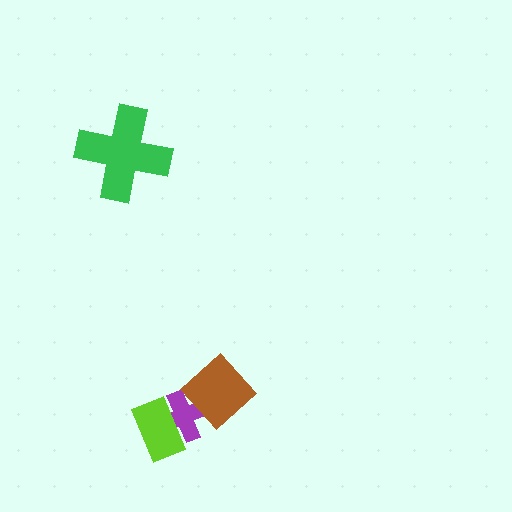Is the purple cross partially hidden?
Yes, it is partially covered by another shape.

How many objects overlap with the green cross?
0 objects overlap with the green cross.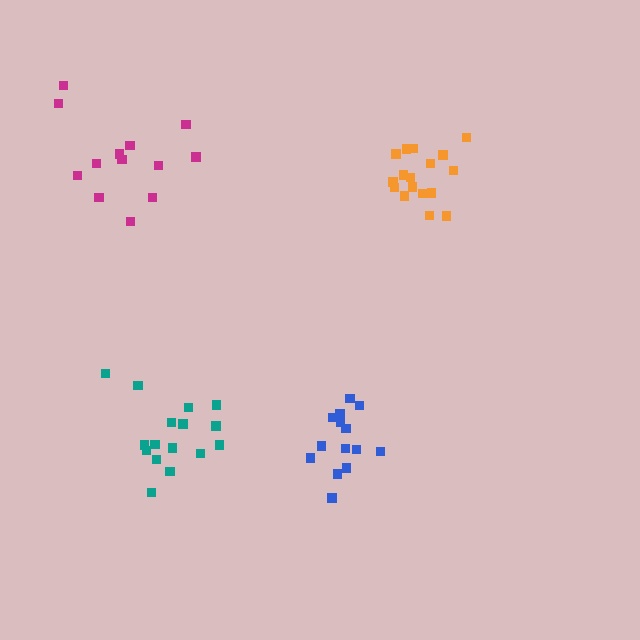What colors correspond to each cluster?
The clusters are colored: magenta, orange, teal, blue.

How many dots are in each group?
Group 1: 13 dots, Group 2: 18 dots, Group 3: 16 dots, Group 4: 14 dots (61 total).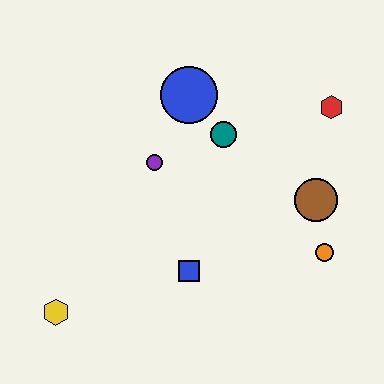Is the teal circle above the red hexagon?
No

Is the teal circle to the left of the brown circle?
Yes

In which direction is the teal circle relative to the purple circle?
The teal circle is to the right of the purple circle.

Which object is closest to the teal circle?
The blue circle is closest to the teal circle.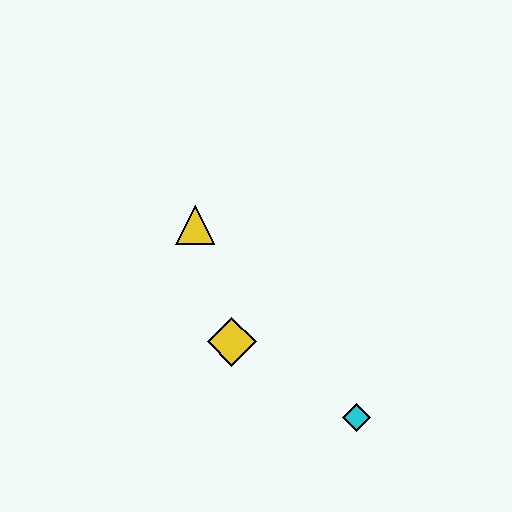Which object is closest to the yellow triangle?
The yellow diamond is closest to the yellow triangle.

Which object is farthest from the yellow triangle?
The cyan diamond is farthest from the yellow triangle.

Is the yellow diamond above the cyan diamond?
Yes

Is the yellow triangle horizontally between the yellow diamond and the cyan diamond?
No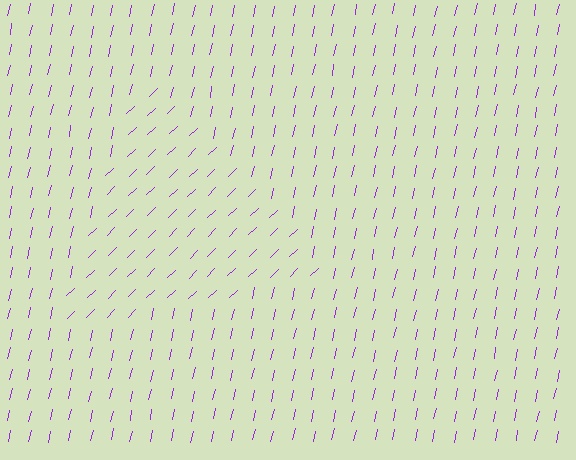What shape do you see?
I see a triangle.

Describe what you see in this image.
The image is filled with small purple line segments. A triangle region in the image has lines oriented differently from the surrounding lines, creating a visible texture boundary.